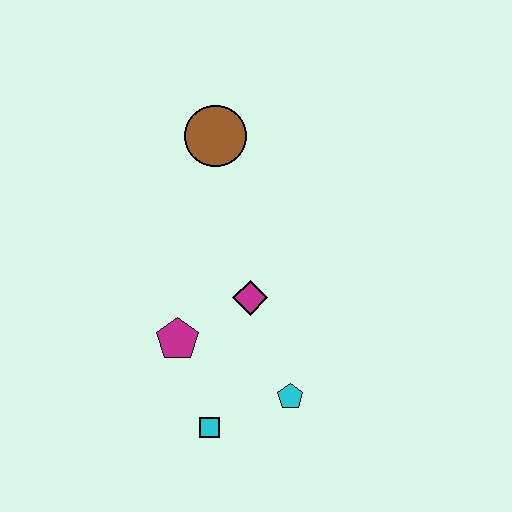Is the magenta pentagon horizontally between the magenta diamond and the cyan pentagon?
No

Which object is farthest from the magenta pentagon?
The brown circle is farthest from the magenta pentagon.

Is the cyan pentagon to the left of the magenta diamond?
No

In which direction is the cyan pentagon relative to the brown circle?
The cyan pentagon is below the brown circle.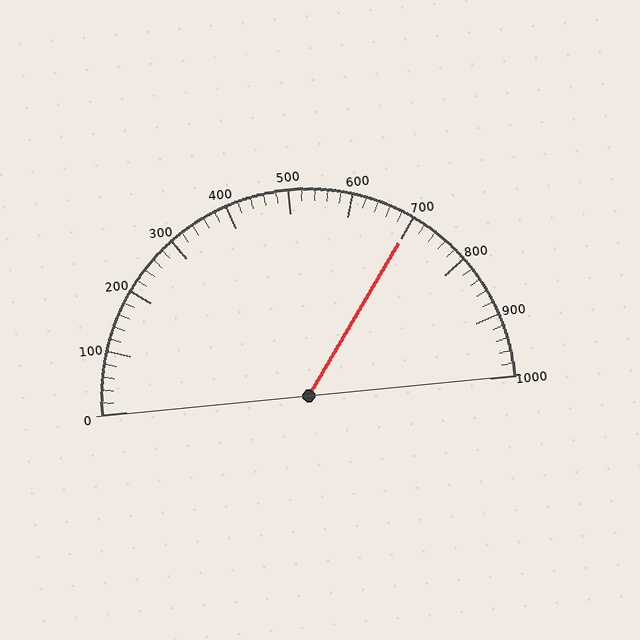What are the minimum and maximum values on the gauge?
The gauge ranges from 0 to 1000.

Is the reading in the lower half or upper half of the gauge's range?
The reading is in the upper half of the range (0 to 1000).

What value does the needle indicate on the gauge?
The needle indicates approximately 700.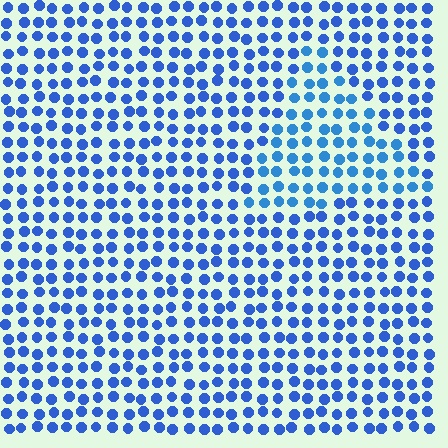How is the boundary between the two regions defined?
The boundary is defined purely by a slight shift in hue (about 16 degrees). Spacing, size, and orientation are identical on both sides.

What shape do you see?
I see a triangle.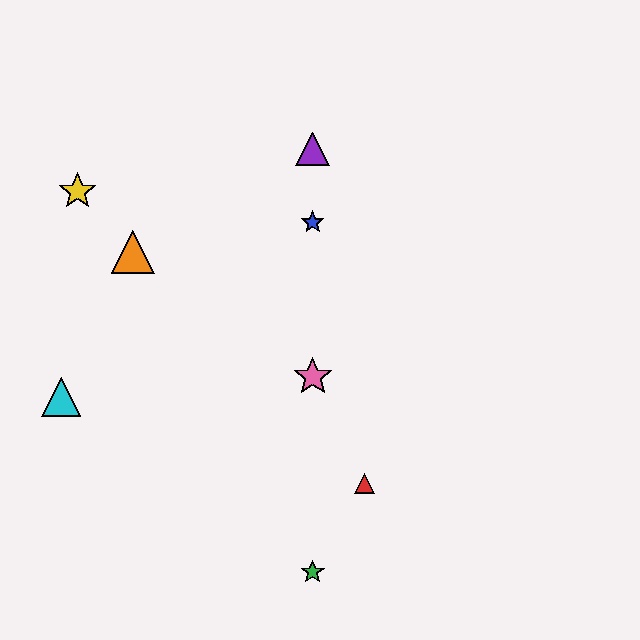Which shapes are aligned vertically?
The blue star, the green star, the purple triangle, the pink star are aligned vertically.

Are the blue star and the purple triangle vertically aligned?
Yes, both are at x≈313.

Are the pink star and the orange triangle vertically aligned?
No, the pink star is at x≈313 and the orange triangle is at x≈133.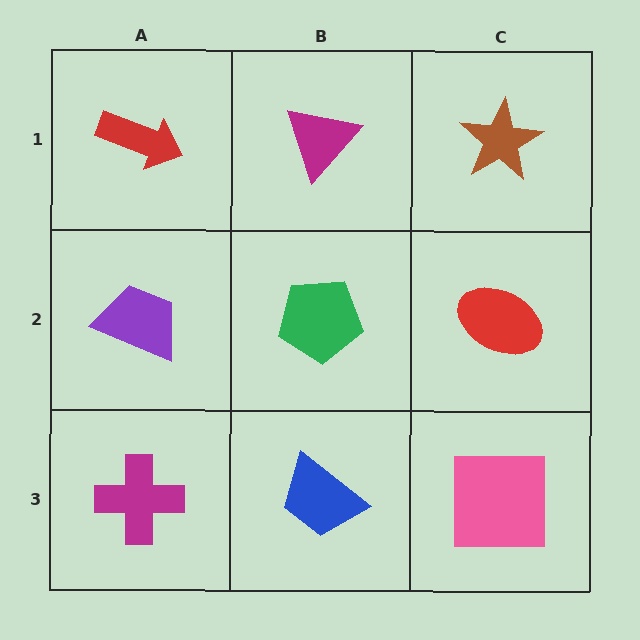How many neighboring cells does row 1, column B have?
3.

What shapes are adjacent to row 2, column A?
A red arrow (row 1, column A), a magenta cross (row 3, column A), a green pentagon (row 2, column B).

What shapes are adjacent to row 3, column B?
A green pentagon (row 2, column B), a magenta cross (row 3, column A), a pink square (row 3, column C).